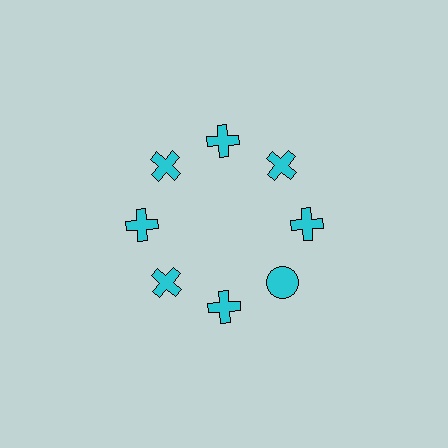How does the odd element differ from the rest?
It has a different shape: circle instead of cross.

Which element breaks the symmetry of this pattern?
The cyan circle at roughly the 4 o'clock position breaks the symmetry. All other shapes are cyan crosses.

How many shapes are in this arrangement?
There are 8 shapes arranged in a ring pattern.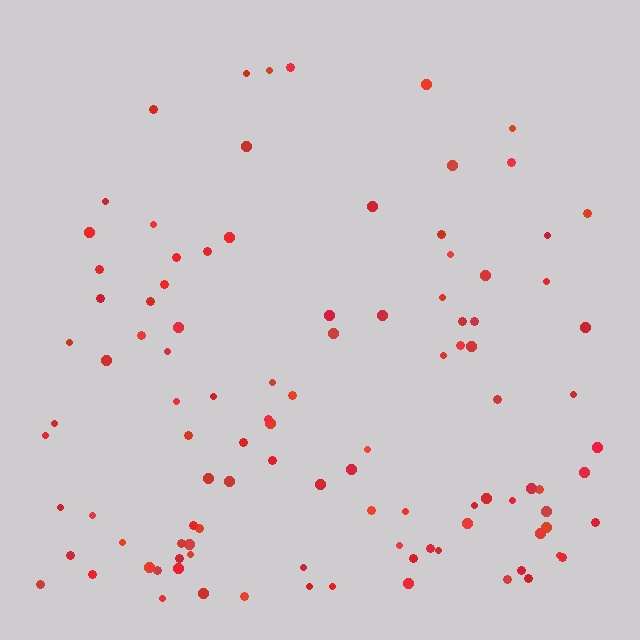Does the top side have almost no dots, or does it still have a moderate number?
Still a moderate number, just noticeably fewer than the bottom.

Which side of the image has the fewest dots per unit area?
The top.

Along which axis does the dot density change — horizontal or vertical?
Vertical.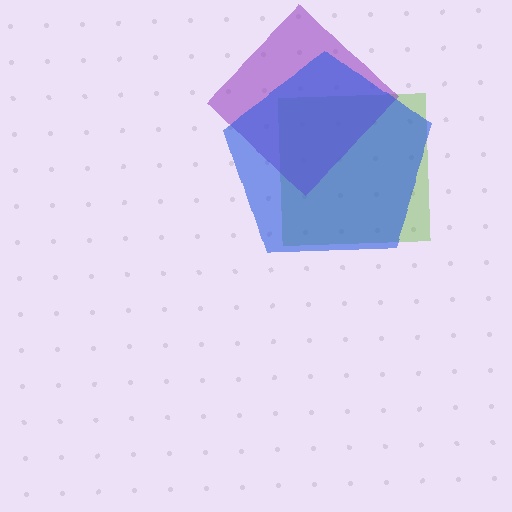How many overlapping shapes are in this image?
There are 3 overlapping shapes in the image.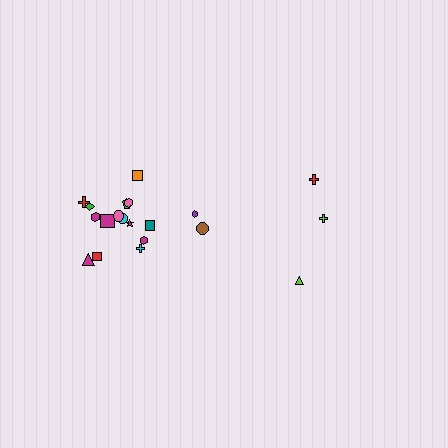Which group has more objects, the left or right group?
The left group.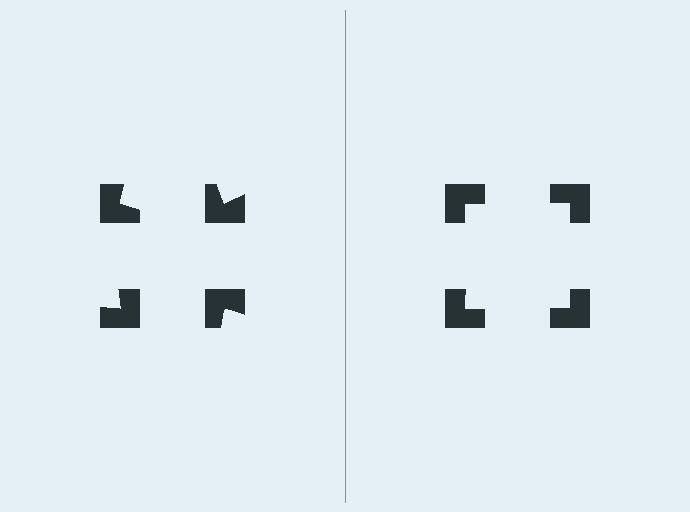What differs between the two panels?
The notched squares are positioned identically on both sides; only the wedge orientations differ. On the right they align to a square; on the left they are misaligned.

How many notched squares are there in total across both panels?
8 — 4 on each side.